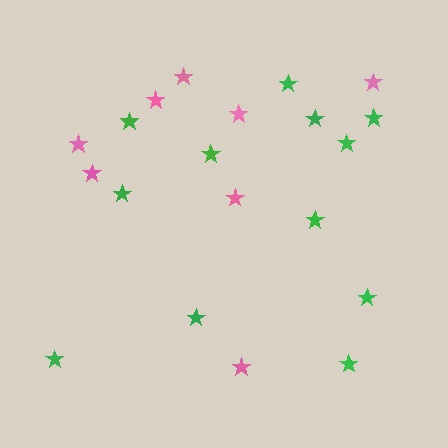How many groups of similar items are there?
There are 2 groups: one group of green stars (12) and one group of pink stars (8).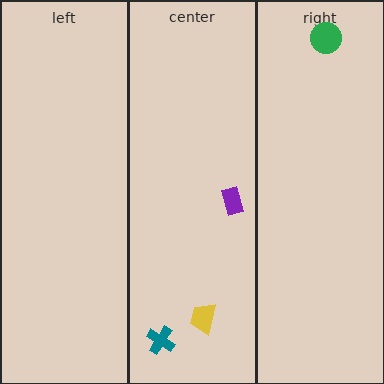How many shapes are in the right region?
1.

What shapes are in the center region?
The purple rectangle, the yellow trapezoid, the teal cross.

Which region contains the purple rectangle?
The center region.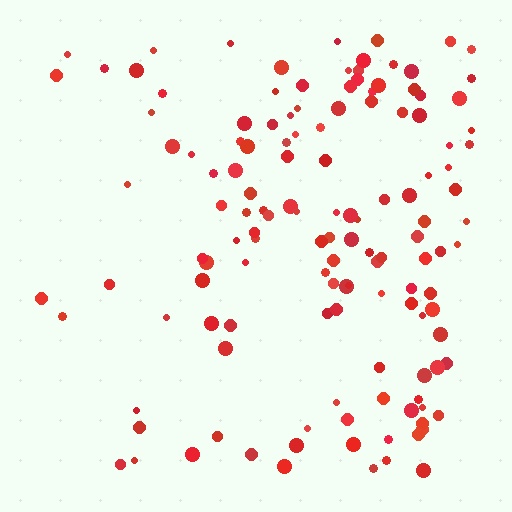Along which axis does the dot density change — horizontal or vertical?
Horizontal.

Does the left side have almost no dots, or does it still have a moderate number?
Still a moderate number, just noticeably fewer than the right.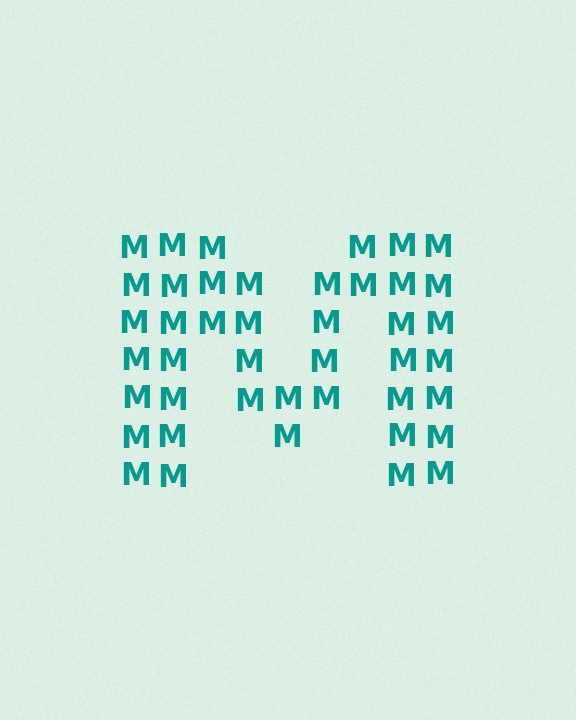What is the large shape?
The large shape is the letter M.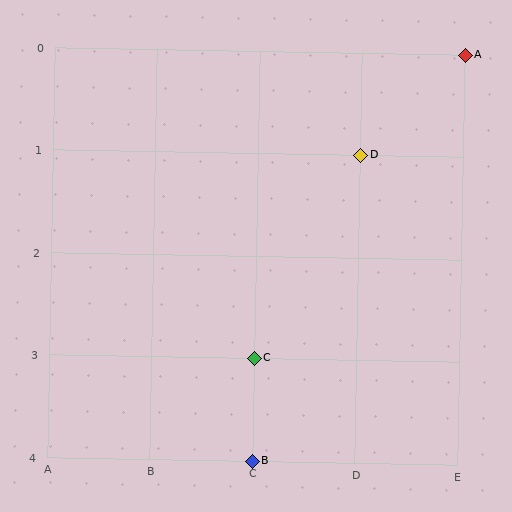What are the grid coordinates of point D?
Point D is at grid coordinates (D, 1).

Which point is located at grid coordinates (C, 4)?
Point B is at (C, 4).